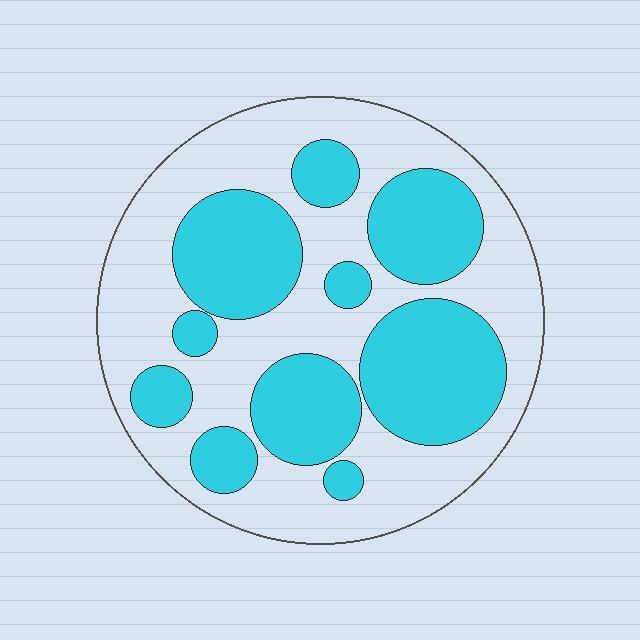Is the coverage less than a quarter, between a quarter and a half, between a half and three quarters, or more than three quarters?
Between a quarter and a half.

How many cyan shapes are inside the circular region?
10.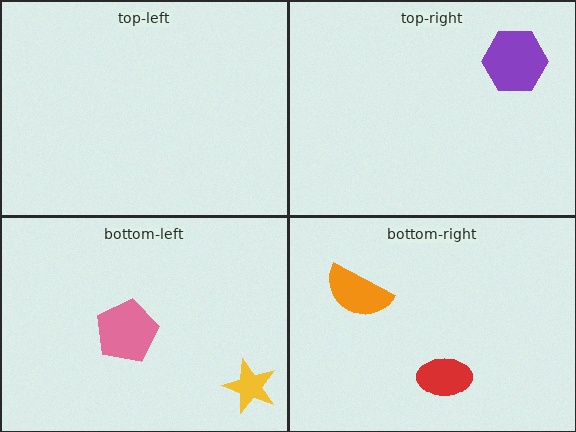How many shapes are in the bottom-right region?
2.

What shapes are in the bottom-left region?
The yellow star, the pink pentagon.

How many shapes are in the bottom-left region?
2.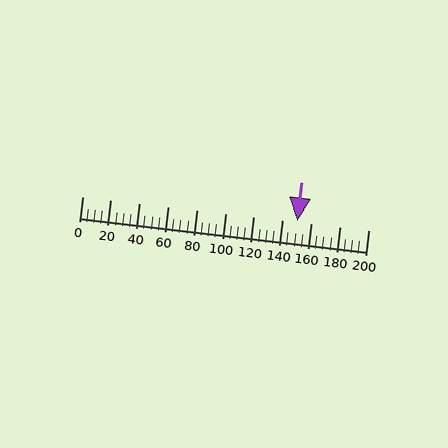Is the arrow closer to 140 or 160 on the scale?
The arrow is closer to 160.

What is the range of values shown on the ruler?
The ruler shows values from 0 to 200.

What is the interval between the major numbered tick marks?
The major tick marks are spaced 20 units apart.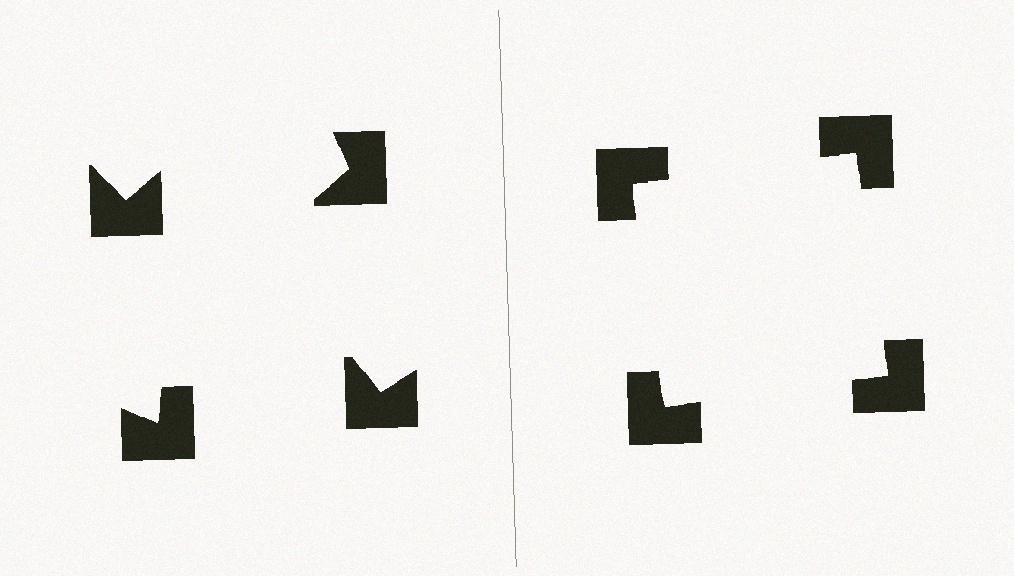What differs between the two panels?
The notched squares are positioned identically on both sides; only the wedge orientations differ. On the right they align to a square; on the left they are misaligned.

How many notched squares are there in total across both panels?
8 — 4 on each side.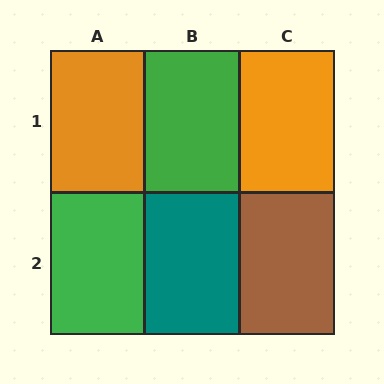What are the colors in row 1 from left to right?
Orange, green, orange.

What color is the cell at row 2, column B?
Teal.